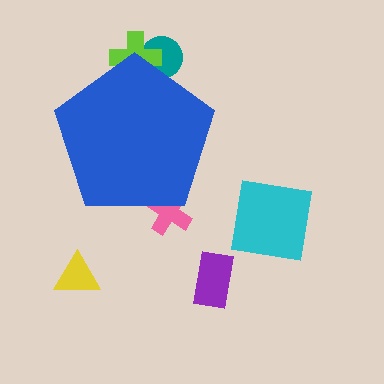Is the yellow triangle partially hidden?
No, the yellow triangle is fully visible.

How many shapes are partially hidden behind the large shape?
3 shapes are partially hidden.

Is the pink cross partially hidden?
Yes, the pink cross is partially hidden behind the blue pentagon.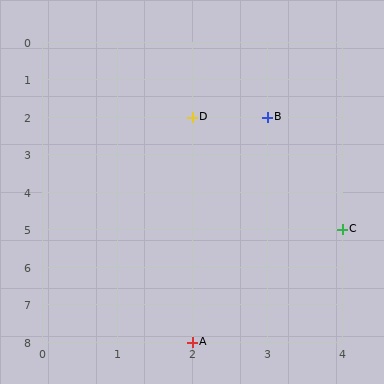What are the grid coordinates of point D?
Point D is at grid coordinates (2, 2).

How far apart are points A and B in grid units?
Points A and B are 1 column and 6 rows apart (about 6.1 grid units diagonally).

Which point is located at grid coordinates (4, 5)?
Point C is at (4, 5).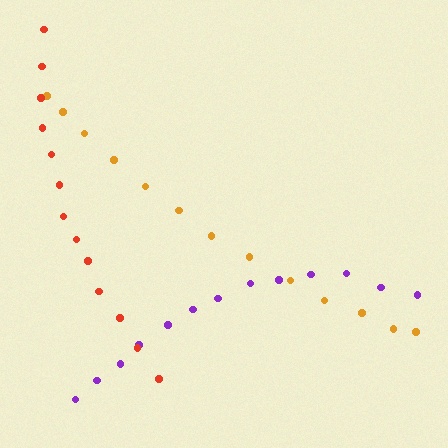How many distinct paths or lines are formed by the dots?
There are 3 distinct paths.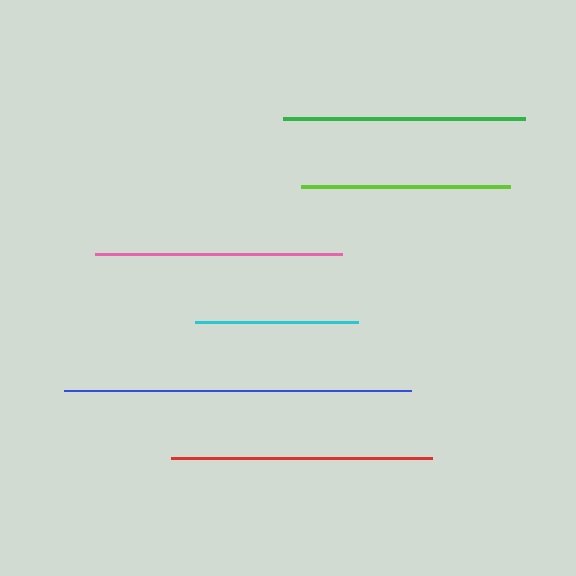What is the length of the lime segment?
The lime segment is approximately 208 pixels long.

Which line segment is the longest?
The blue line is the longest at approximately 347 pixels.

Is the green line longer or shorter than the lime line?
The green line is longer than the lime line.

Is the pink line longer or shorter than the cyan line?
The pink line is longer than the cyan line.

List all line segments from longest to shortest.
From longest to shortest: blue, red, pink, green, lime, cyan.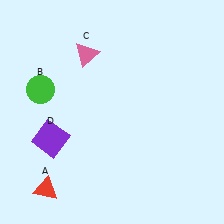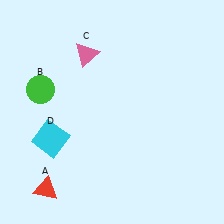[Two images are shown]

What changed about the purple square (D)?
In Image 1, D is purple. In Image 2, it changed to cyan.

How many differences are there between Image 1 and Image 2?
There is 1 difference between the two images.